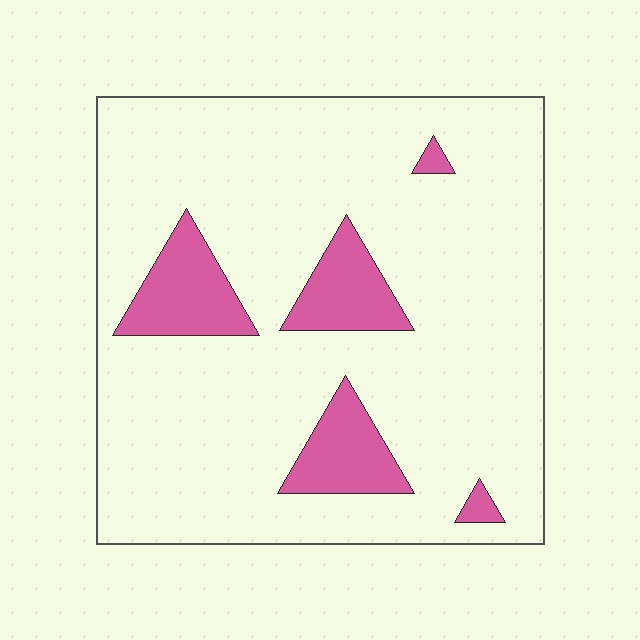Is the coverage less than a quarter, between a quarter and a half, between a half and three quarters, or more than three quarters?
Less than a quarter.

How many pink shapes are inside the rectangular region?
5.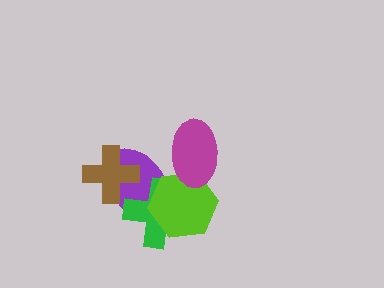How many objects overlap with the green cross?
2 objects overlap with the green cross.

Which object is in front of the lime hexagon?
The magenta ellipse is in front of the lime hexagon.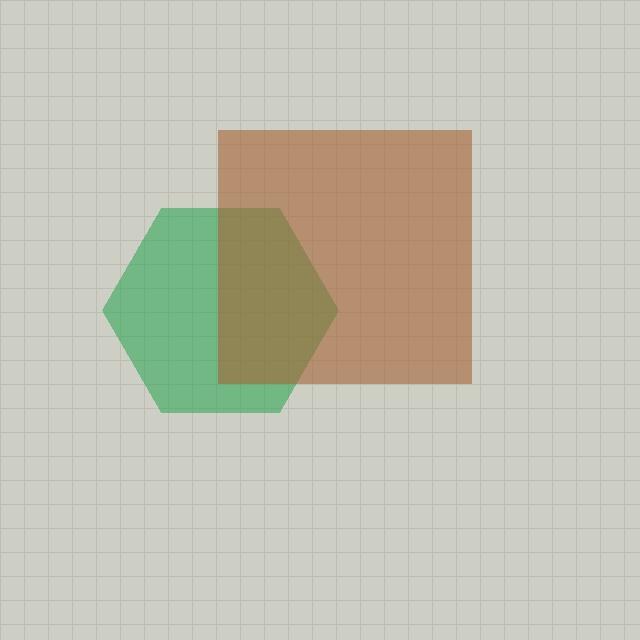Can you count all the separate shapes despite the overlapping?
Yes, there are 2 separate shapes.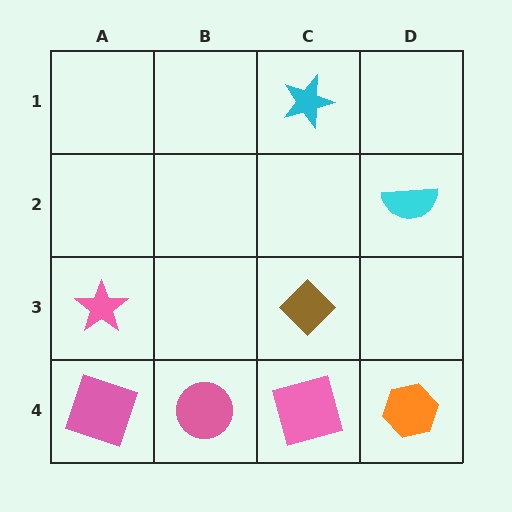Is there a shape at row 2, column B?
No, that cell is empty.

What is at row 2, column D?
A cyan semicircle.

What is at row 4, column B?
A pink circle.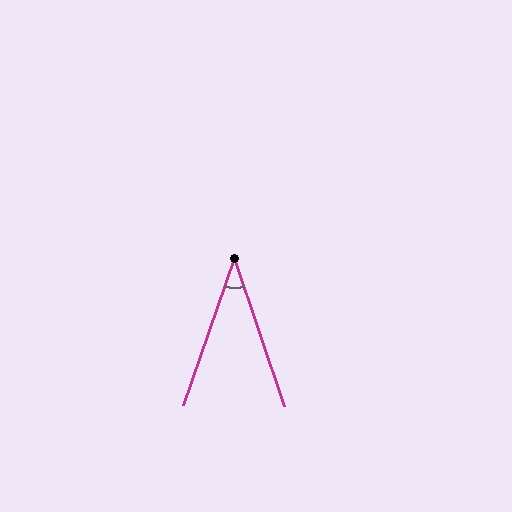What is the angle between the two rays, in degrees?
Approximately 38 degrees.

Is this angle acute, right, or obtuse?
It is acute.